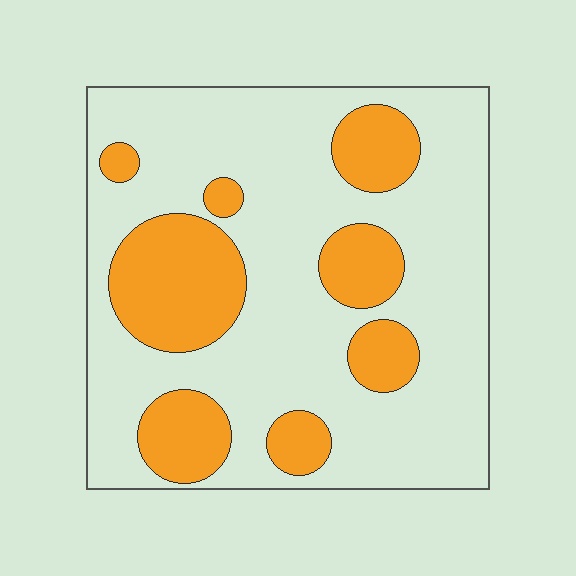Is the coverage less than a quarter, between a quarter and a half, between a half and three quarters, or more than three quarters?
Between a quarter and a half.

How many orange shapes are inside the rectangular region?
8.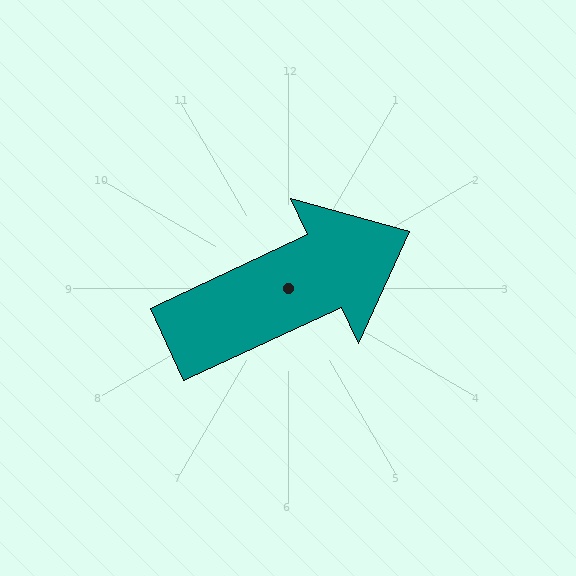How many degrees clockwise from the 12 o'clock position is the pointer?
Approximately 65 degrees.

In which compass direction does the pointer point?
Northeast.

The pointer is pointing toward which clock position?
Roughly 2 o'clock.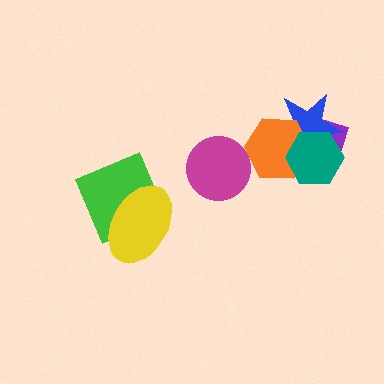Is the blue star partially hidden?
Yes, it is partially covered by another shape.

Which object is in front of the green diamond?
The yellow ellipse is in front of the green diamond.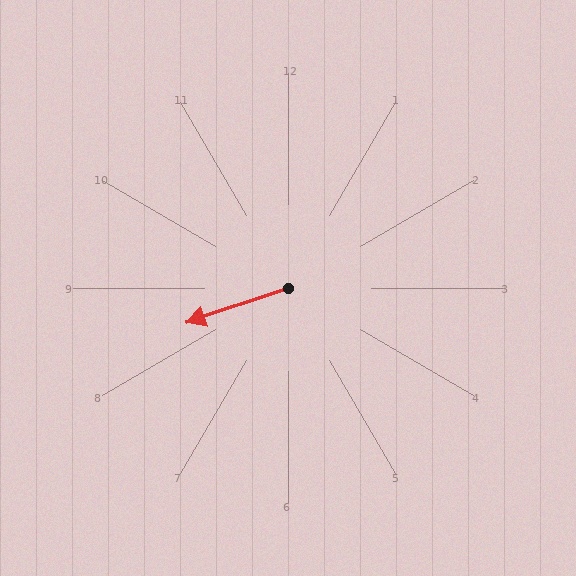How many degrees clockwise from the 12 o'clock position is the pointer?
Approximately 251 degrees.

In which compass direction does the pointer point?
West.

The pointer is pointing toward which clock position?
Roughly 8 o'clock.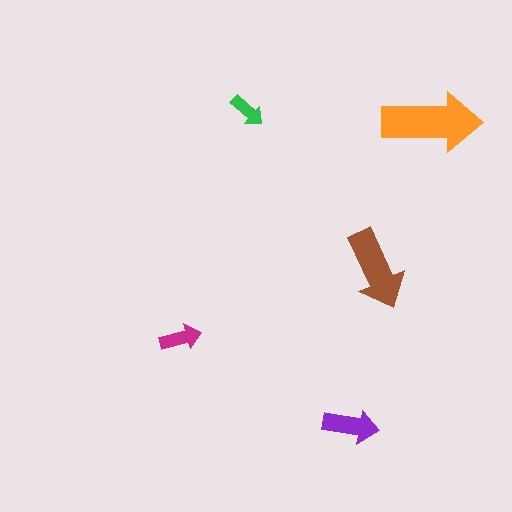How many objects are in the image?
There are 5 objects in the image.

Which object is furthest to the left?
The magenta arrow is leftmost.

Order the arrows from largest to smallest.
the orange one, the brown one, the purple one, the magenta one, the green one.